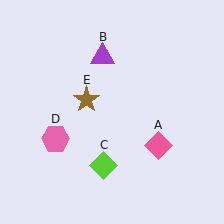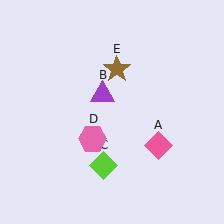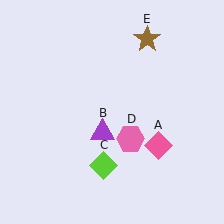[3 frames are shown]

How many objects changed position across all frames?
3 objects changed position: purple triangle (object B), pink hexagon (object D), brown star (object E).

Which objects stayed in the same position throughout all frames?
Pink diamond (object A) and lime diamond (object C) remained stationary.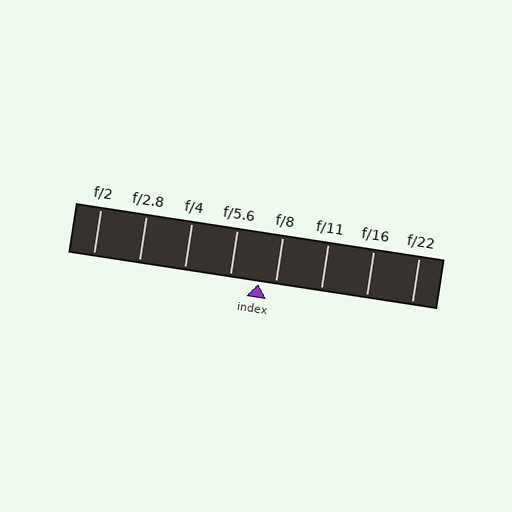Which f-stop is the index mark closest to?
The index mark is closest to f/8.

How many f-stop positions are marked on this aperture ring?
There are 8 f-stop positions marked.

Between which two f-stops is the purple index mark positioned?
The index mark is between f/5.6 and f/8.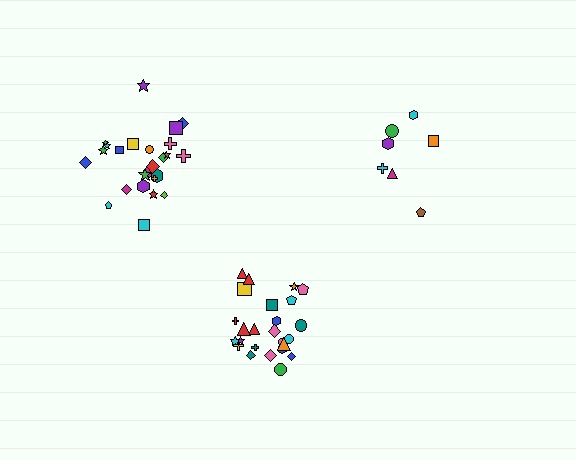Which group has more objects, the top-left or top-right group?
The top-left group.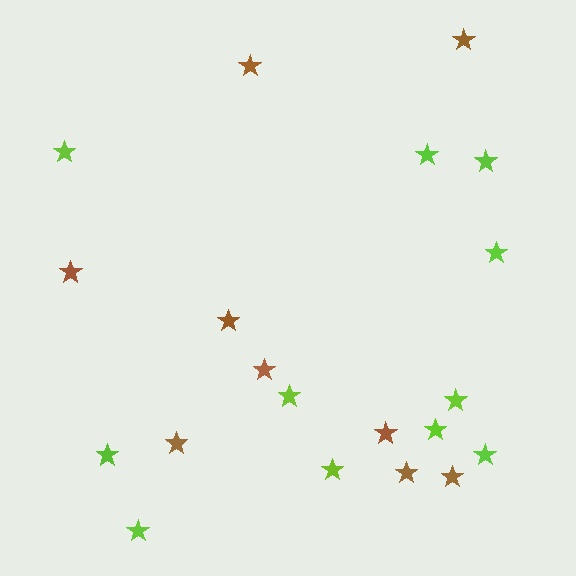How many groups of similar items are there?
There are 2 groups: one group of brown stars (9) and one group of lime stars (11).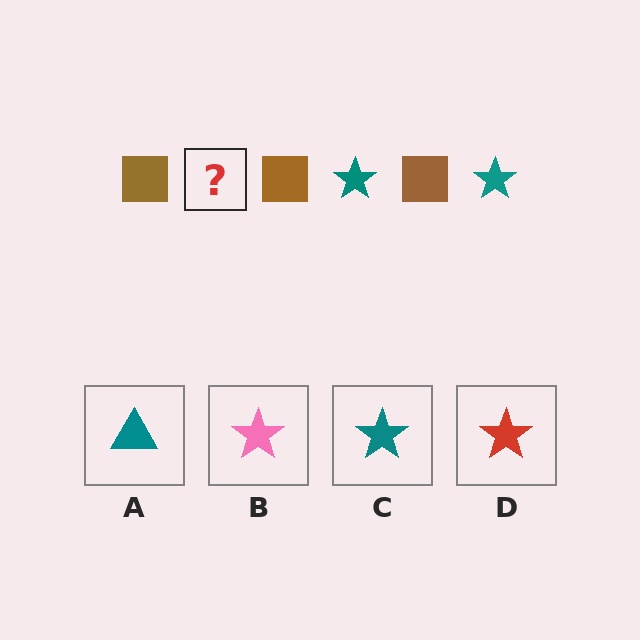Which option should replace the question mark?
Option C.